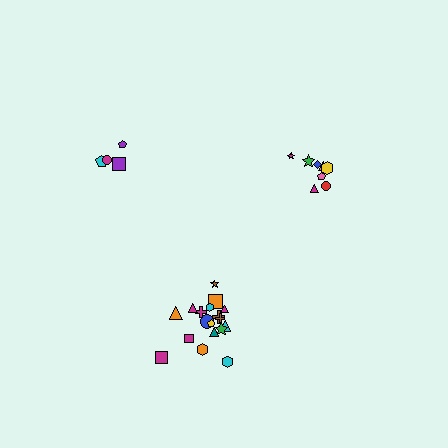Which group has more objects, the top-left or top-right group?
The top-right group.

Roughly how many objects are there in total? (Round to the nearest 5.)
Roughly 30 objects in total.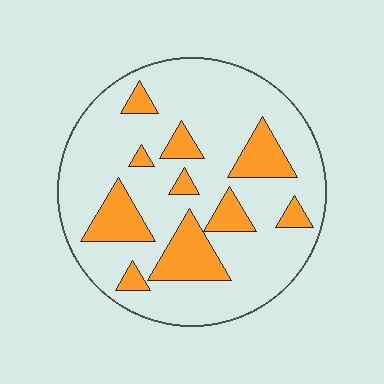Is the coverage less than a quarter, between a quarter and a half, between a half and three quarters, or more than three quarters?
Less than a quarter.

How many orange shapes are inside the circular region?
10.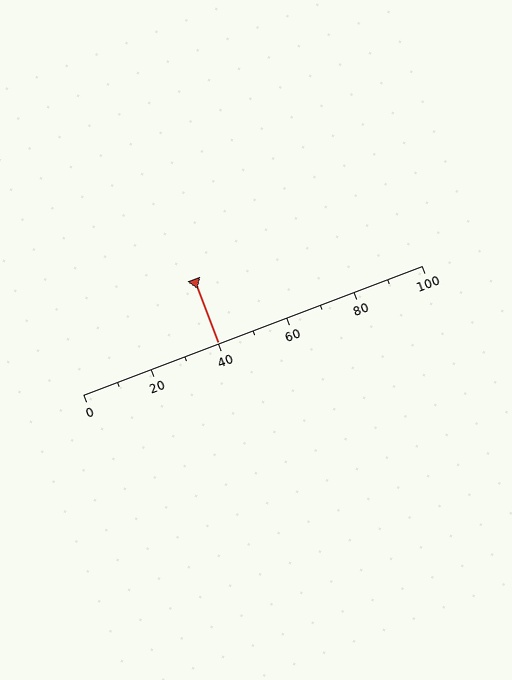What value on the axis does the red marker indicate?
The marker indicates approximately 40.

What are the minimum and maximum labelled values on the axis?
The axis runs from 0 to 100.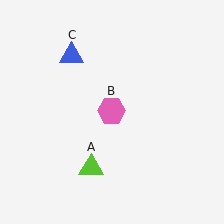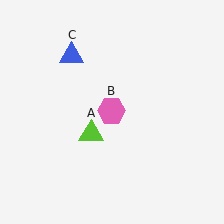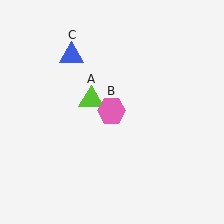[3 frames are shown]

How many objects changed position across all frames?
1 object changed position: lime triangle (object A).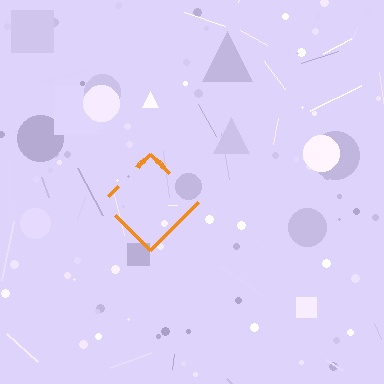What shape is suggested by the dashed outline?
The dashed outline suggests a diamond.